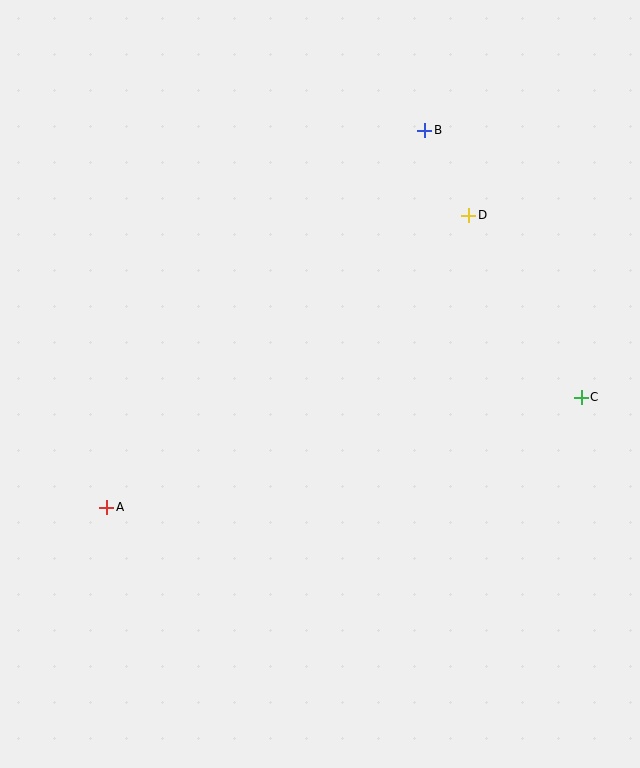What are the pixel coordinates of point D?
Point D is at (469, 215).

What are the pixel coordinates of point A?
Point A is at (107, 507).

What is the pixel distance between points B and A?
The distance between B and A is 493 pixels.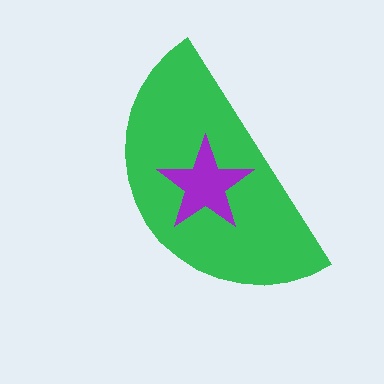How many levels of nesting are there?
2.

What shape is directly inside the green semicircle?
The purple star.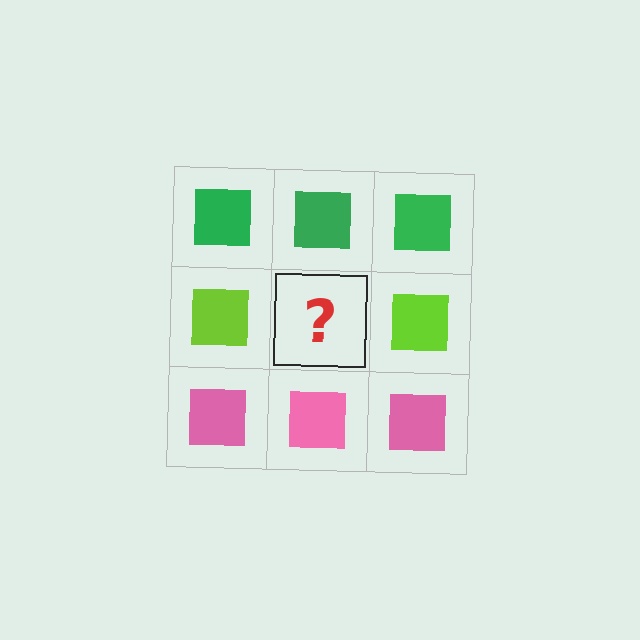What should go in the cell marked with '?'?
The missing cell should contain a lime square.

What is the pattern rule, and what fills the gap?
The rule is that each row has a consistent color. The gap should be filled with a lime square.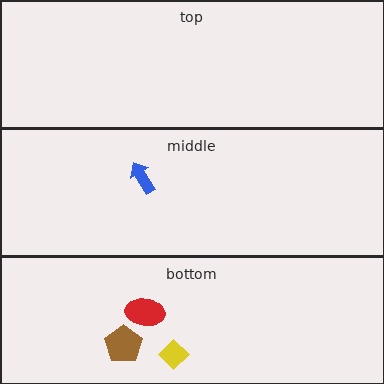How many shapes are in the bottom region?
3.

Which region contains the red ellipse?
The bottom region.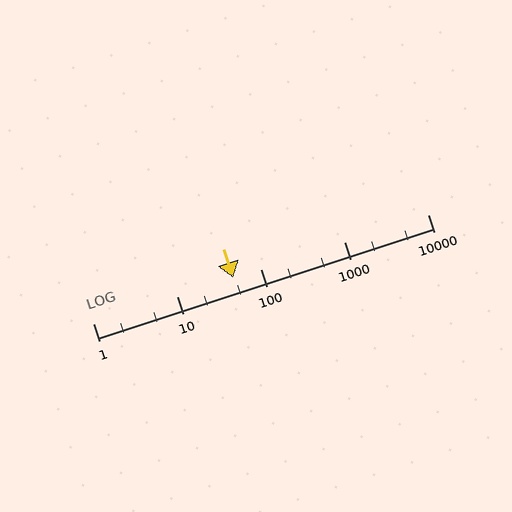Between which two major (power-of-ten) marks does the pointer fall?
The pointer is between 10 and 100.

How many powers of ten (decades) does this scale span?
The scale spans 4 decades, from 1 to 10000.